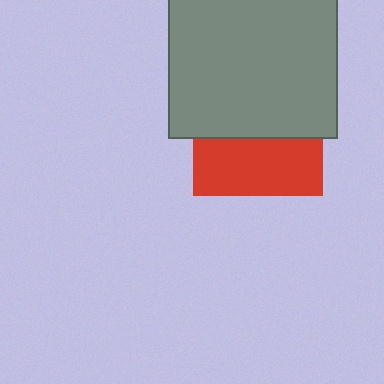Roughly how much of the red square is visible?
A small part of it is visible (roughly 43%).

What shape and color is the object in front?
The object in front is a gray square.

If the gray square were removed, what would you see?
You would see the complete red square.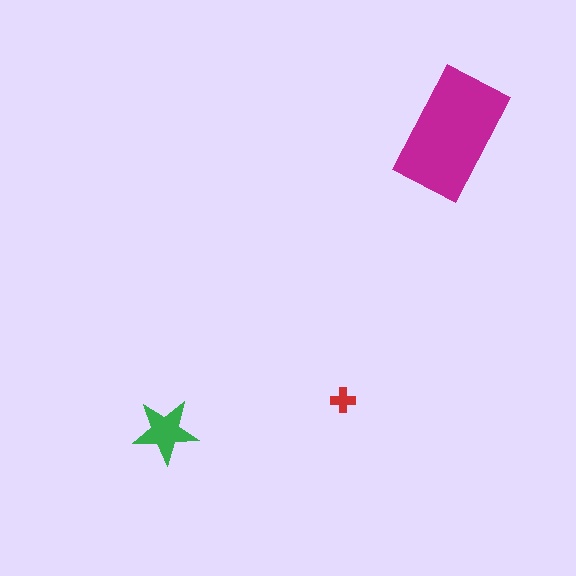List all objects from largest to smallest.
The magenta rectangle, the green star, the red cross.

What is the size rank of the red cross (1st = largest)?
3rd.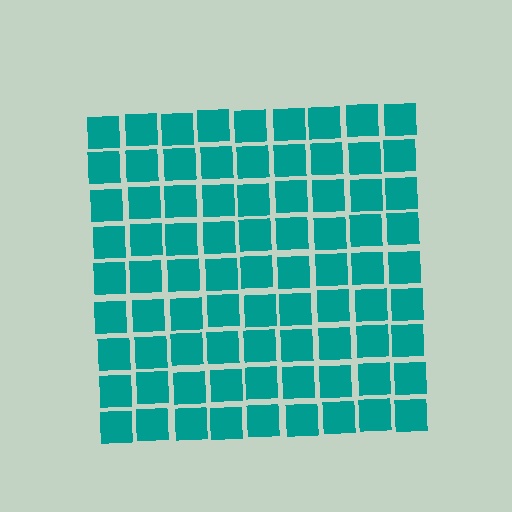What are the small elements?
The small elements are squares.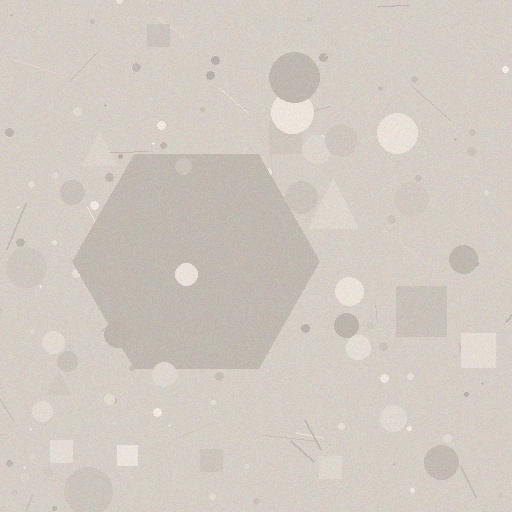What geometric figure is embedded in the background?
A hexagon is embedded in the background.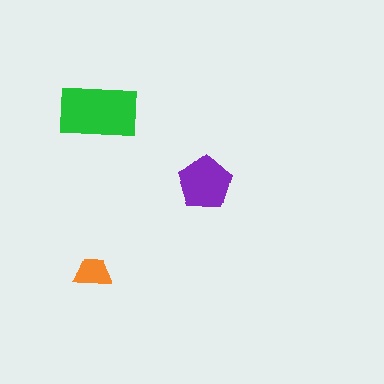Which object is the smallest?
The orange trapezoid.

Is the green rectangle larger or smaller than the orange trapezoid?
Larger.